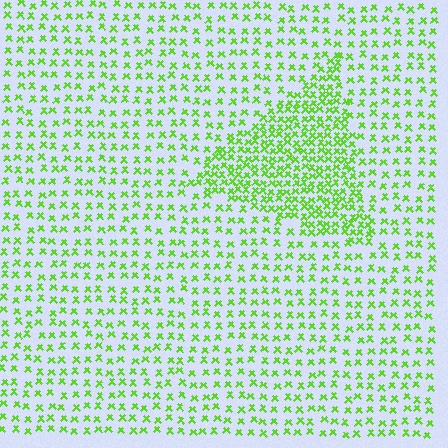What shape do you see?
I see a triangle.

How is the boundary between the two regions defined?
The boundary is defined by a change in element density (approximately 2.1x ratio). All elements are the same color, size, and shape.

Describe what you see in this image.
The image contains small lime elements arranged at two different densities. A triangle-shaped region is visible where the elements are more densely packed than the surrounding area.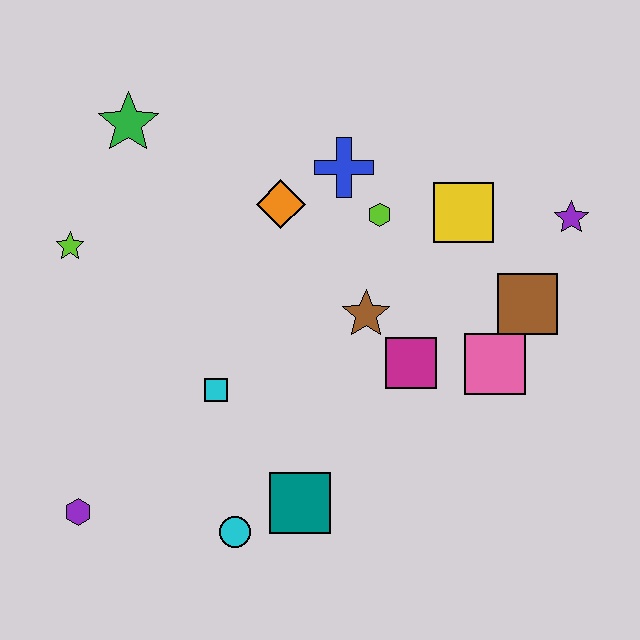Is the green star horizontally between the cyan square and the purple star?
No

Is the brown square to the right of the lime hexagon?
Yes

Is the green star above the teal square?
Yes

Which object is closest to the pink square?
The brown square is closest to the pink square.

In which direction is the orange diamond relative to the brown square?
The orange diamond is to the left of the brown square.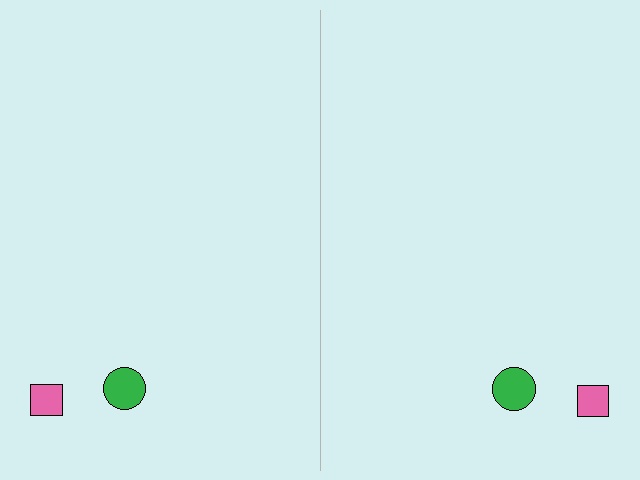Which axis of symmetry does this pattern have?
The pattern has a vertical axis of symmetry running through the center of the image.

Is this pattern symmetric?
Yes, this pattern has bilateral (reflection) symmetry.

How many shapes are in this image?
There are 4 shapes in this image.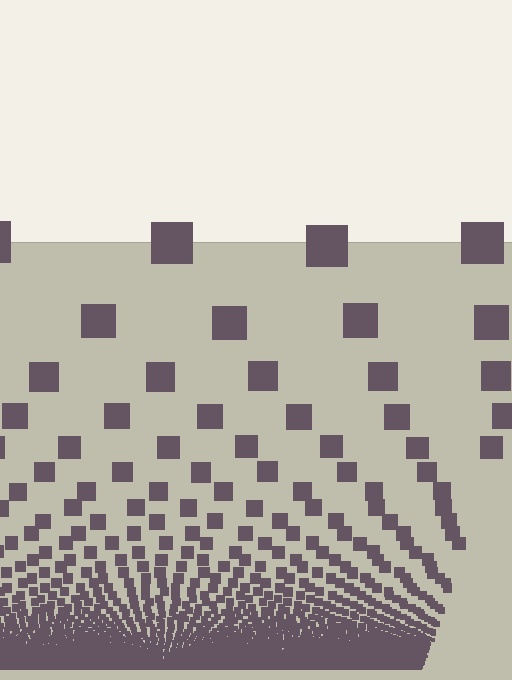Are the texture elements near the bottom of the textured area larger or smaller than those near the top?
Smaller. The gradient is inverted — elements near the bottom are smaller and denser.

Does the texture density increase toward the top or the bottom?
Density increases toward the bottom.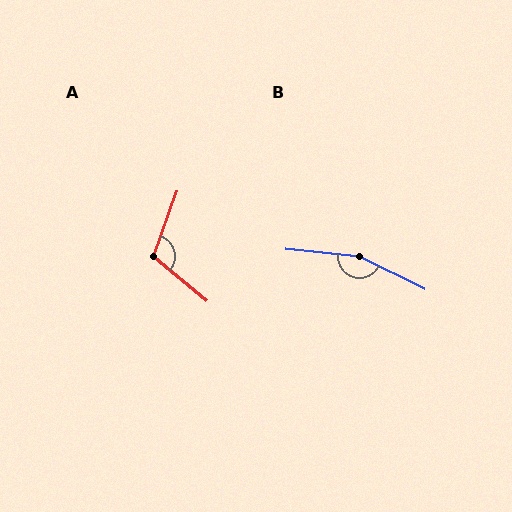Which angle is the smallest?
A, at approximately 110 degrees.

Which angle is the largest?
B, at approximately 159 degrees.